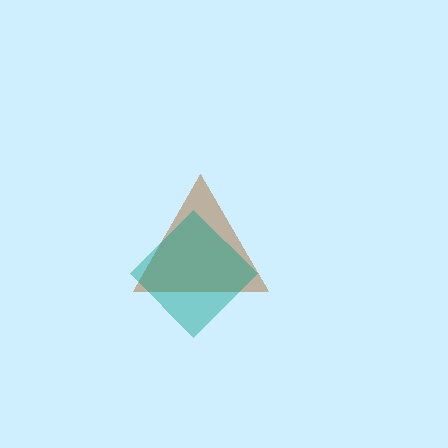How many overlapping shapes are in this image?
There are 2 overlapping shapes in the image.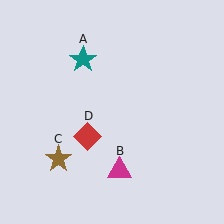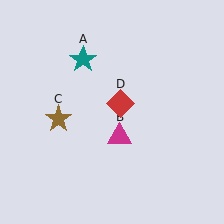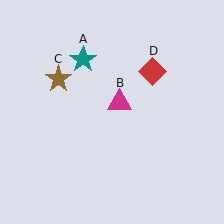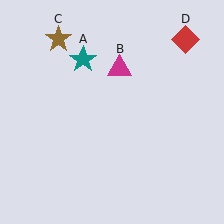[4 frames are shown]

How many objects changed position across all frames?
3 objects changed position: magenta triangle (object B), brown star (object C), red diamond (object D).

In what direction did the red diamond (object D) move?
The red diamond (object D) moved up and to the right.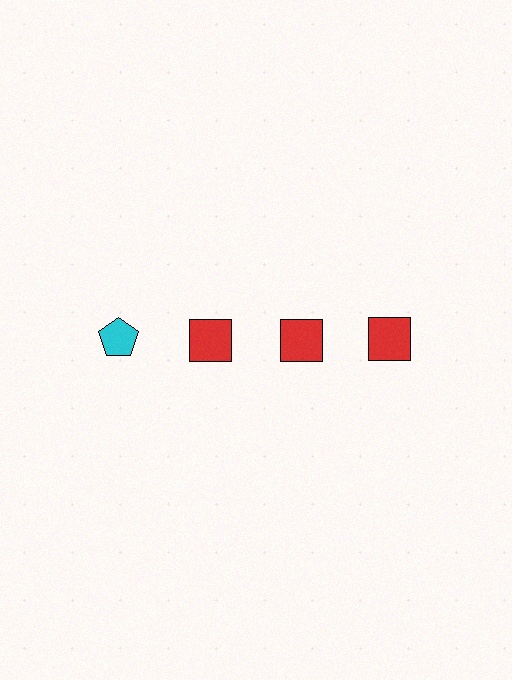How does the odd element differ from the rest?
It differs in both color (cyan instead of red) and shape (pentagon instead of square).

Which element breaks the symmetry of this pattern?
The cyan pentagon in the top row, leftmost column breaks the symmetry. All other shapes are red squares.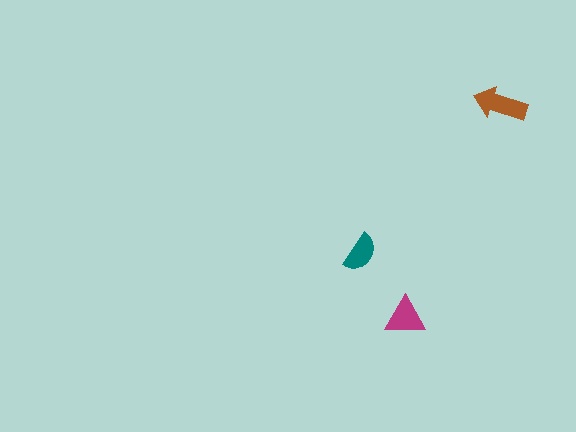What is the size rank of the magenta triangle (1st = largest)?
2nd.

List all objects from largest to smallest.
The brown arrow, the magenta triangle, the teal semicircle.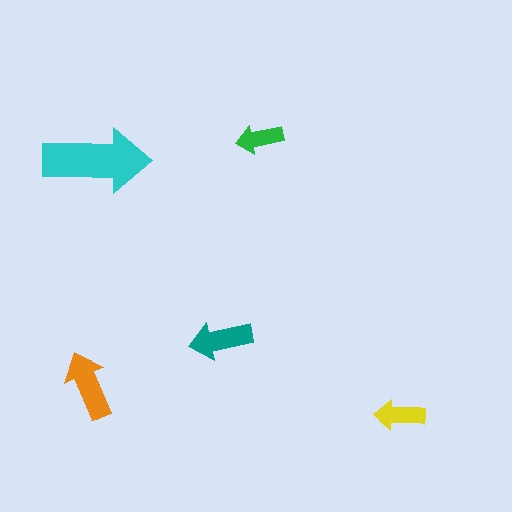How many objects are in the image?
There are 5 objects in the image.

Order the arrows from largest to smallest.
the cyan one, the orange one, the teal one, the yellow one, the green one.